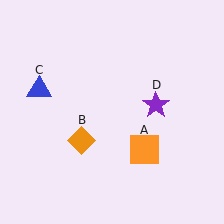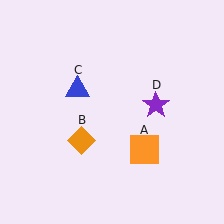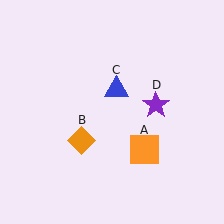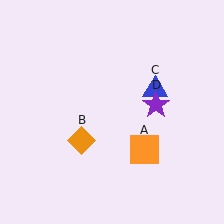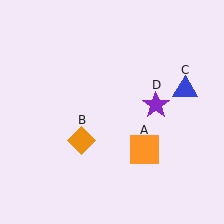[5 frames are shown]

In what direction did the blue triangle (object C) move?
The blue triangle (object C) moved right.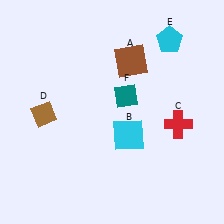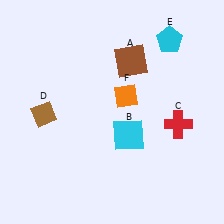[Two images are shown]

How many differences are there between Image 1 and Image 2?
There is 1 difference between the two images.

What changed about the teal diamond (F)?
In Image 1, F is teal. In Image 2, it changed to orange.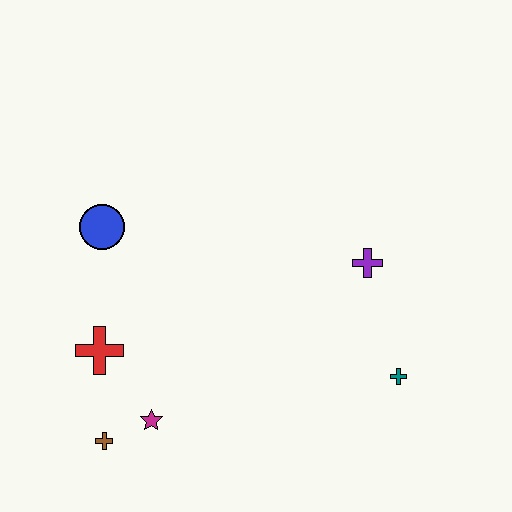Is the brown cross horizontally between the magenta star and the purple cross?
No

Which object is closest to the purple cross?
The teal cross is closest to the purple cross.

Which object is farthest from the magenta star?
The purple cross is farthest from the magenta star.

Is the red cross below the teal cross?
No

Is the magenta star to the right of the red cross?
Yes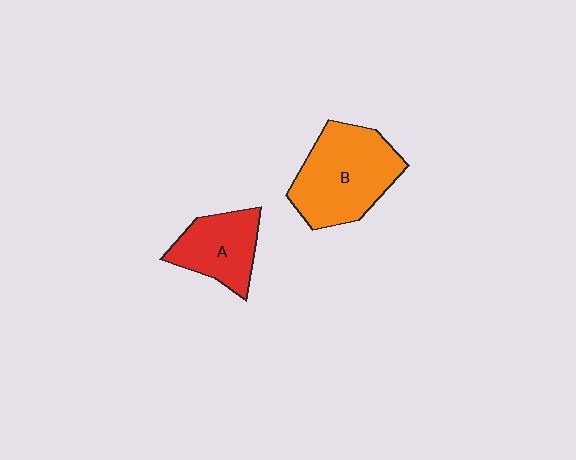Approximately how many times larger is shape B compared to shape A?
Approximately 1.6 times.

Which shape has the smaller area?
Shape A (red).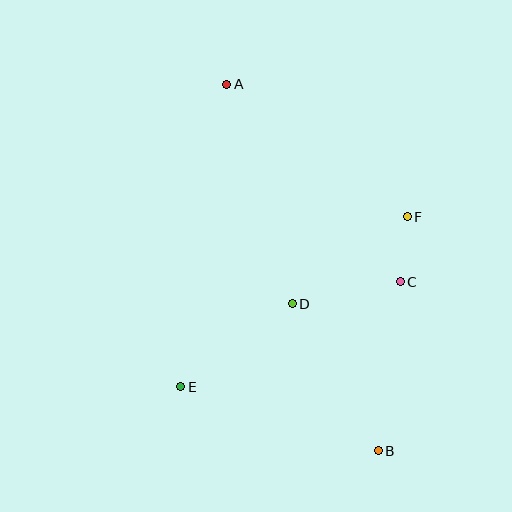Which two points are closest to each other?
Points C and F are closest to each other.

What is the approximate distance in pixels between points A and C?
The distance between A and C is approximately 263 pixels.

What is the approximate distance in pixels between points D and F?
The distance between D and F is approximately 144 pixels.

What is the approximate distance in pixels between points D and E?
The distance between D and E is approximately 139 pixels.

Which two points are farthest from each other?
Points A and B are farthest from each other.